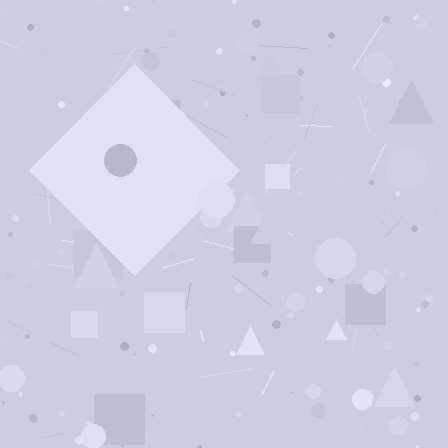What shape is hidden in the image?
A diamond is hidden in the image.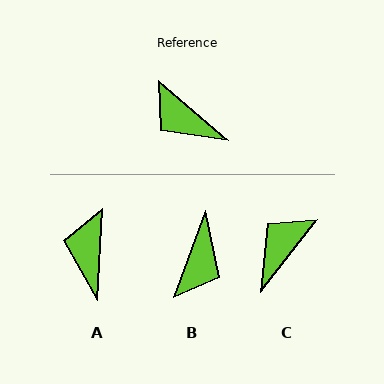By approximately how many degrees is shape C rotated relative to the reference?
Approximately 88 degrees clockwise.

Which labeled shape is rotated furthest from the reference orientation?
B, about 110 degrees away.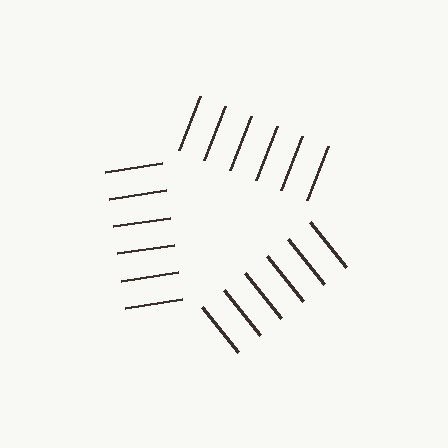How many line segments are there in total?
18 — 6 along each of the 3 edges.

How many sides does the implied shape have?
3 sides — the line-ends trace a triangle.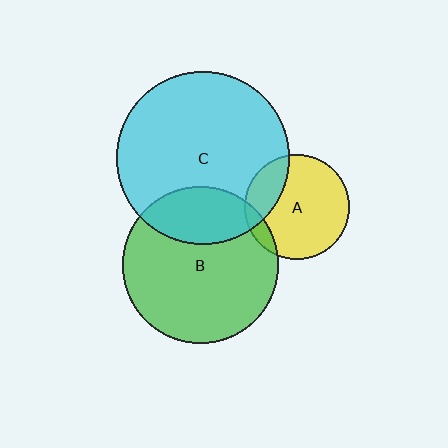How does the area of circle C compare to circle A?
Approximately 2.7 times.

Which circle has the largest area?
Circle C (cyan).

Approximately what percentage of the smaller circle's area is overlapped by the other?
Approximately 20%.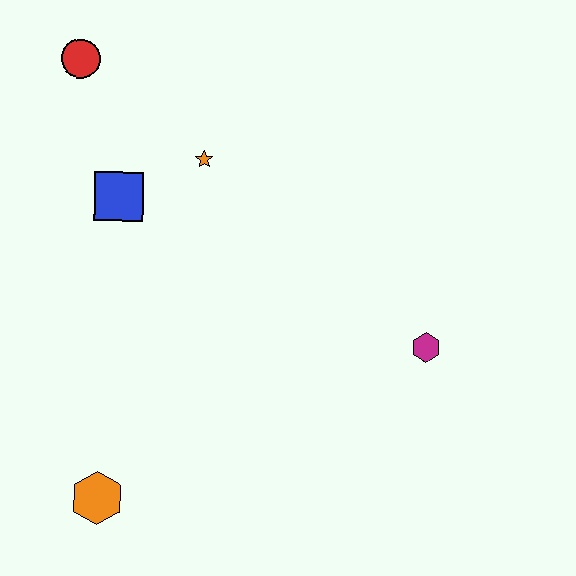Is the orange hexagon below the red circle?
Yes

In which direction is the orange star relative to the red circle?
The orange star is to the right of the red circle.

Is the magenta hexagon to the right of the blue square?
Yes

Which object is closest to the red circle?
The blue square is closest to the red circle.